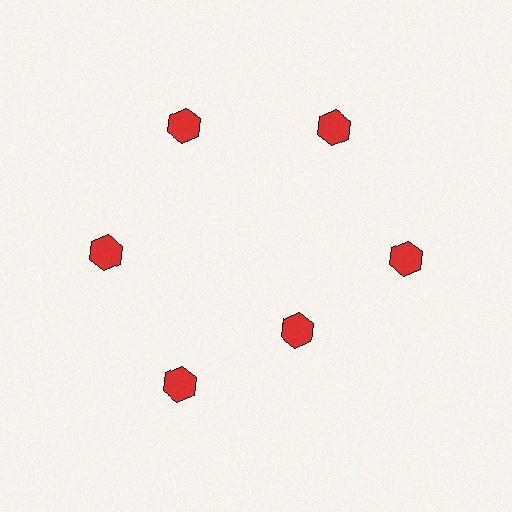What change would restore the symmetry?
The symmetry would be restored by moving it outward, back onto the ring so that all 6 hexagons sit at equal angles and equal distance from the center.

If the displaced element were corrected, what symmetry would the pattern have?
It would have 6-fold rotational symmetry — the pattern would map onto itself every 60 degrees.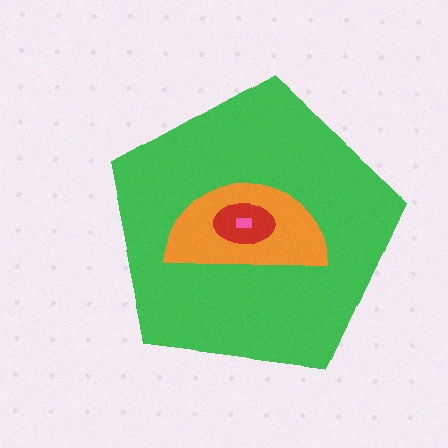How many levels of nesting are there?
4.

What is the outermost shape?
The green pentagon.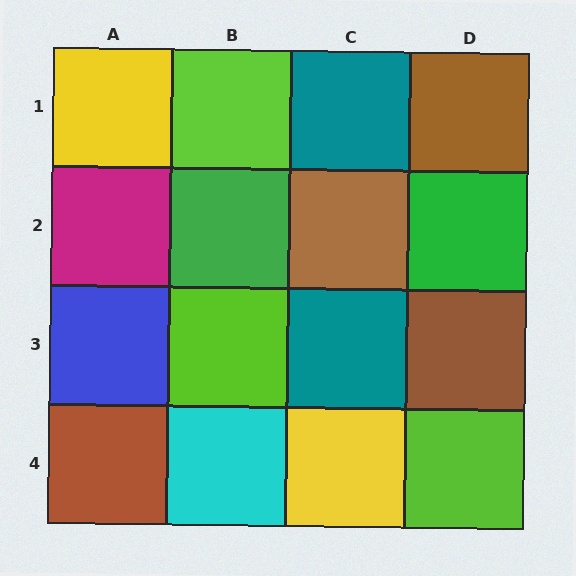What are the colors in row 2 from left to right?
Magenta, green, brown, green.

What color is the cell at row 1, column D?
Brown.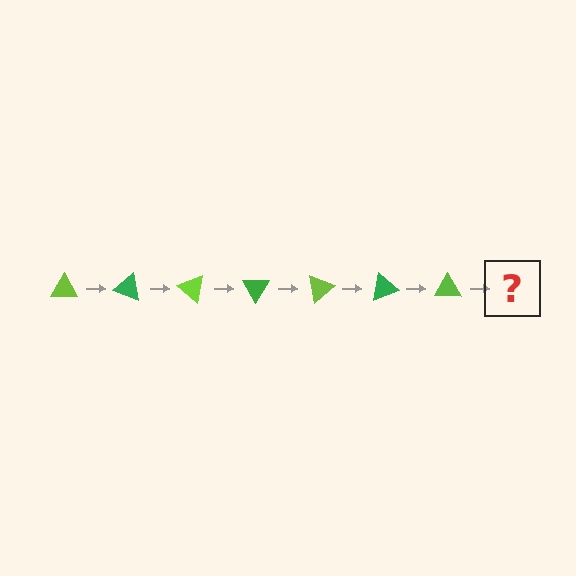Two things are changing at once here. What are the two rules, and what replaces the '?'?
The two rules are that it rotates 20 degrees each step and the color cycles through lime and green. The '?' should be a green triangle, rotated 140 degrees from the start.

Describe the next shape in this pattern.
It should be a green triangle, rotated 140 degrees from the start.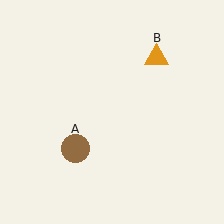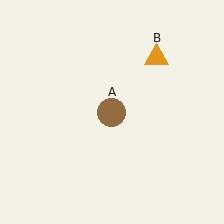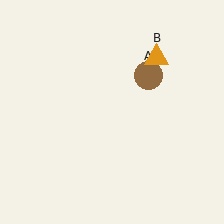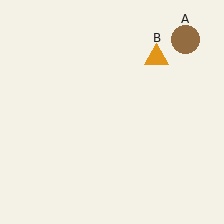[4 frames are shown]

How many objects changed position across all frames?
1 object changed position: brown circle (object A).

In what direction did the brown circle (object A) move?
The brown circle (object A) moved up and to the right.